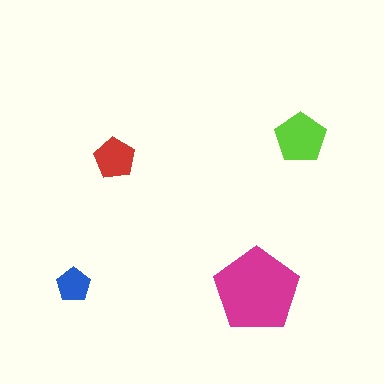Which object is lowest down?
The magenta pentagon is bottommost.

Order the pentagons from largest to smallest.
the magenta one, the lime one, the red one, the blue one.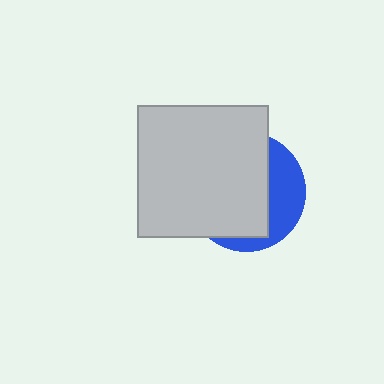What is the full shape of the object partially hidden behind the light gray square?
The partially hidden object is a blue circle.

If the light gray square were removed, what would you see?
You would see the complete blue circle.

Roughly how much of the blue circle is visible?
A small part of it is visible (roughly 32%).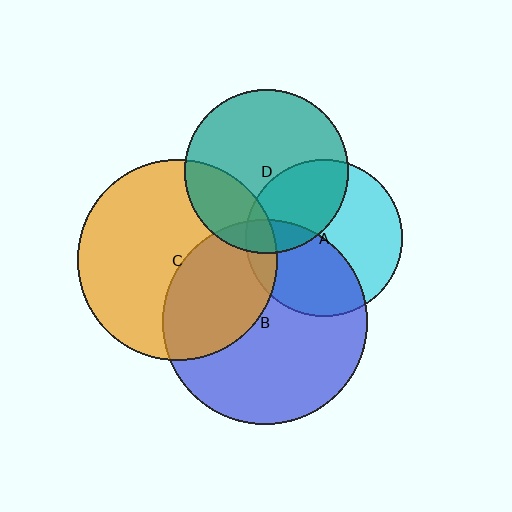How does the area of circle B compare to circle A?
Approximately 1.7 times.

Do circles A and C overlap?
Yes.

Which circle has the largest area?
Circle B (blue).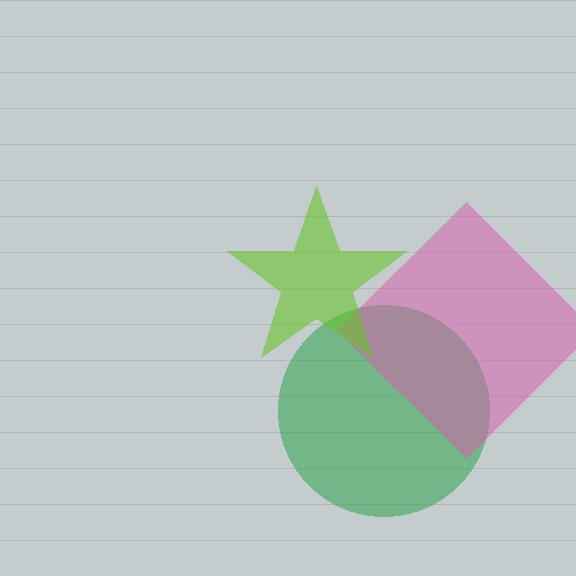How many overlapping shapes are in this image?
There are 3 overlapping shapes in the image.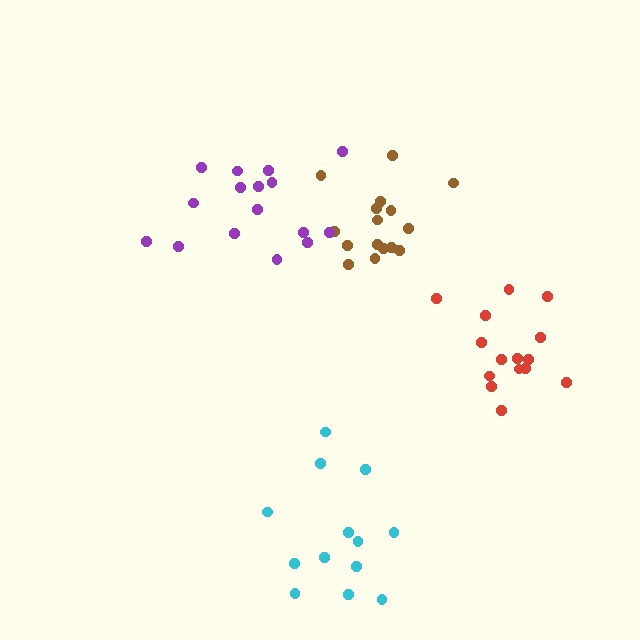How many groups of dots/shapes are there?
There are 4 groups.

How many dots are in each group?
Group 1: 17 dots, Group 2: 15 dots, Group 3: 13 dots, Group 4: 16 dots (61 total).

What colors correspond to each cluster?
The clusters are colored: brown, red, cyan, purple.